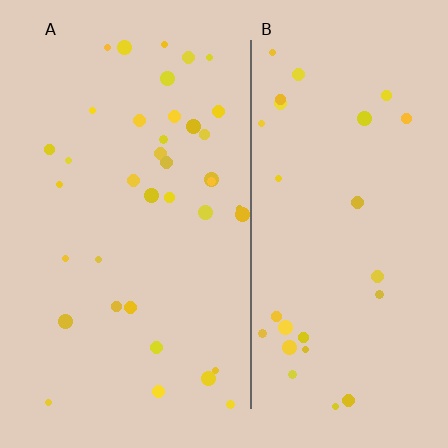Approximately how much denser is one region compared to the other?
Approximately 1.3× — region A over region B.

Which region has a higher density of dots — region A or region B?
A (the left).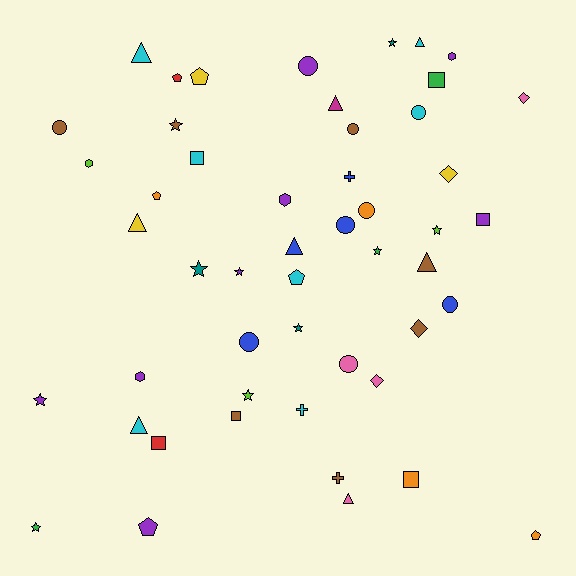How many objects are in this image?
There are 50 objects.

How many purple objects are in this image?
There are 8 purple objects.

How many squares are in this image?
There are 6 squares.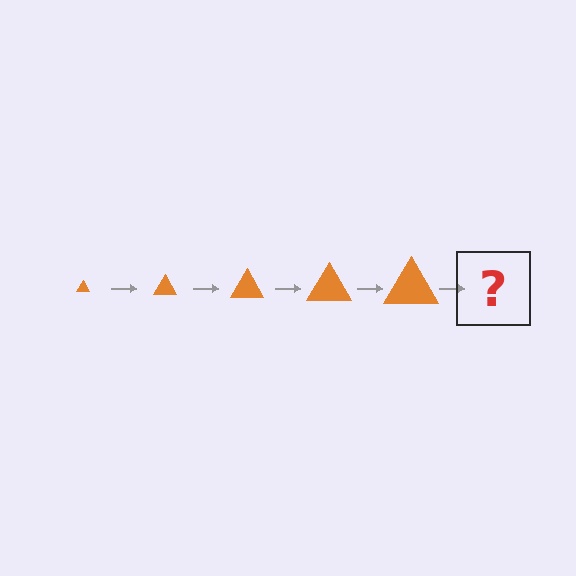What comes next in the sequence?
The next element should be an orange triangle, larger than the previous one.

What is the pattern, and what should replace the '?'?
The pattern is that the triangle gets progressively larger each step. The '?' should be an orange triangle, larger than the previous one.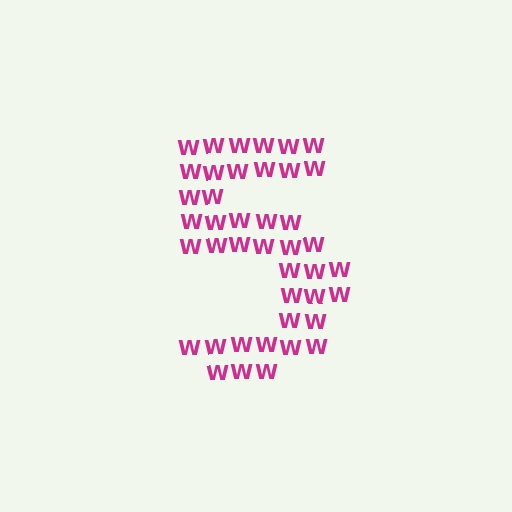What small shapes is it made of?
It is made of small letter W's.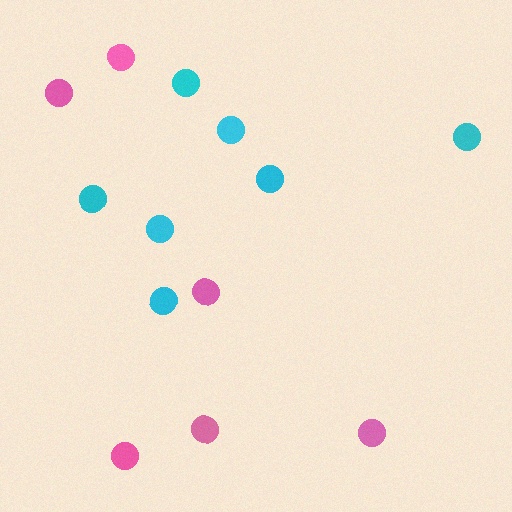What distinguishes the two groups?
There are 2 groups: one group of pink circles (6) and one group of cyan circles (7).